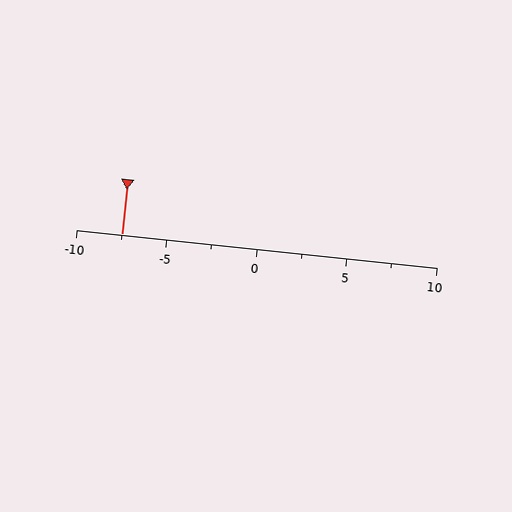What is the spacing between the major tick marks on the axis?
The major ticks are spaced 5 apart.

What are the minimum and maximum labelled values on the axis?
The axis runs from -10 to 10.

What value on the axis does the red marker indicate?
The marker indicates approximately -7.5.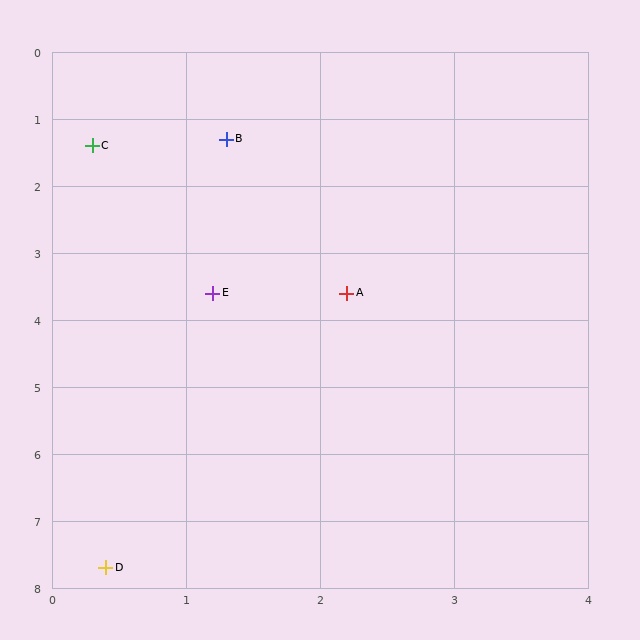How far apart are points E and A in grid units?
Points E and A are about 1.0 grid units apart.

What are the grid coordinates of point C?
Point C is at approximately (0.3, 1.4).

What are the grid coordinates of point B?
Point B is at approximately (1.3, 1.3).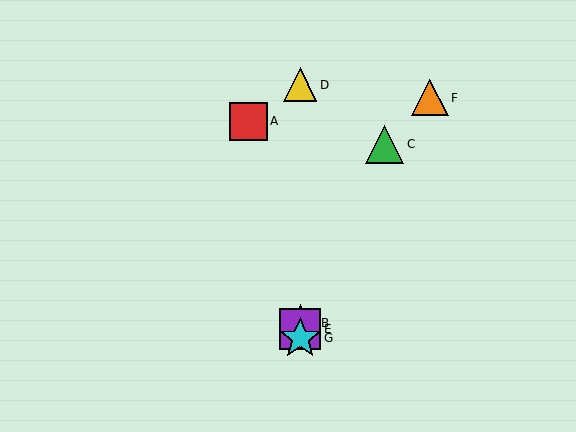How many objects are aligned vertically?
4 objects (B, D, E, G) are aligned vertically.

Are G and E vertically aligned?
Yes, both are at x≈300.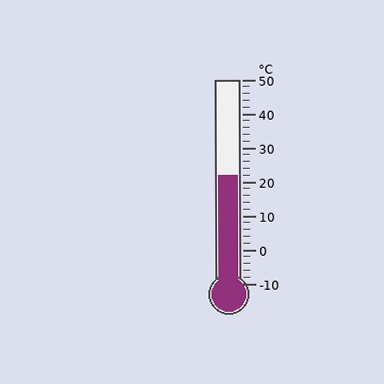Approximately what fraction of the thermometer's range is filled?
The thermometer is filled to approximately 55% of its range.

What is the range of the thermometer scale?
The thermometer scale ranges from -10°C to 50°C.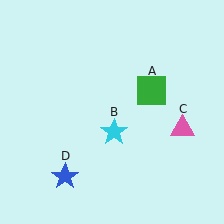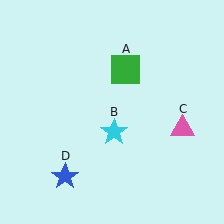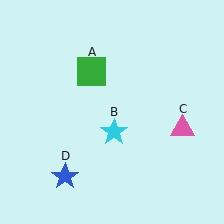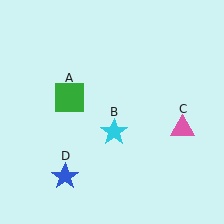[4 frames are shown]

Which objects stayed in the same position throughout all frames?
Cyan star (object B) and pink triangle (object C) and blue star (object D) remained stationary.